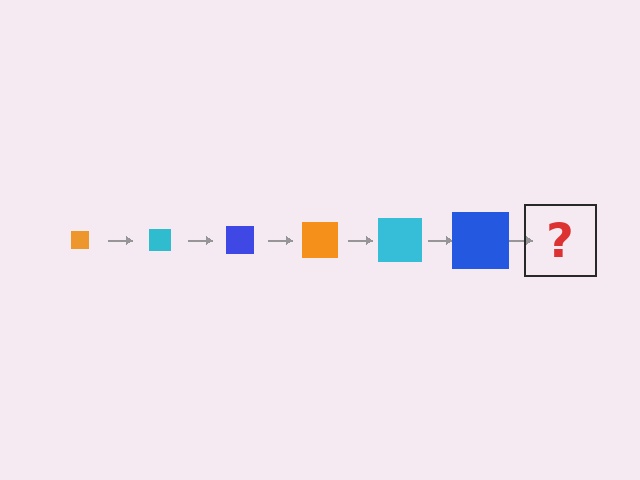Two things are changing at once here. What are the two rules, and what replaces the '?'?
The two rules are that the square grows larger each step and the color cycles through orange, cyan, and blue. The '?' should be an orange square, larger than the previous one.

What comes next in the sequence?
The next element should be an orange square, larger than the previous one.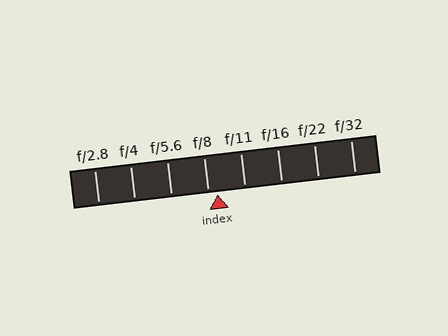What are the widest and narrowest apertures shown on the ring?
The widest aperture shown is f/2.8 and the narrowest is f/32.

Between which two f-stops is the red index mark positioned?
The index mark is between f/8 and f/11.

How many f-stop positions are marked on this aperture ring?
There are 8 f-stop positions marked.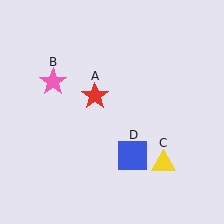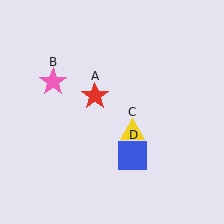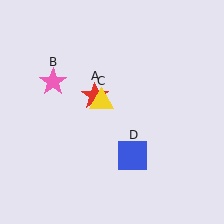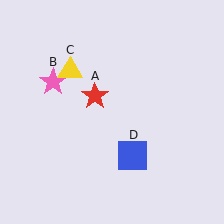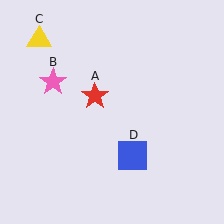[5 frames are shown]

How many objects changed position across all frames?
1 object changed position: yellow triangle (object C).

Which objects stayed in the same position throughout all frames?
Red star (object A) and pink star (object B) and blue square (object D) remained stationary.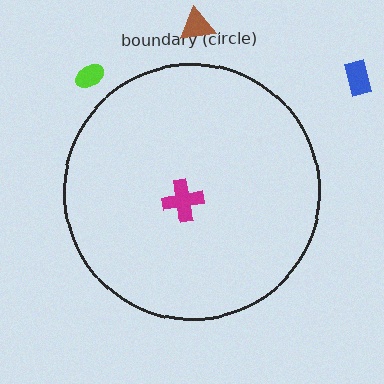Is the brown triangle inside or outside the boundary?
Outside.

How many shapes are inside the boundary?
1 inside, 3 outside.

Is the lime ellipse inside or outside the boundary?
Outside.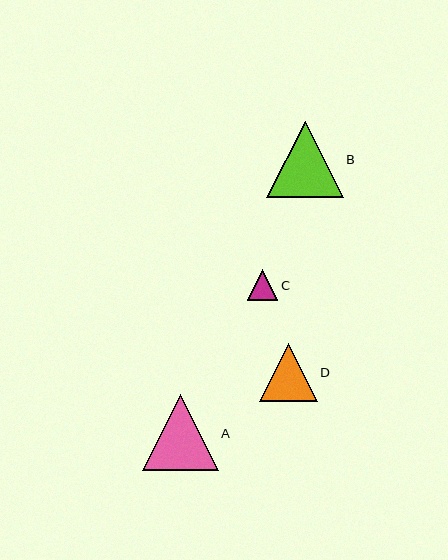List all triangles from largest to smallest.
From largest to smallest: B, A, D, C.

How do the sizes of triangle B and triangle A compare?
Triangle B and triangle A are approximately the same size.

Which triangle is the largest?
Triangle B is the largest with a size of approximately 76 pixels.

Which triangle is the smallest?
Triangle C is the smallest with a size of approximately 31 pixels.